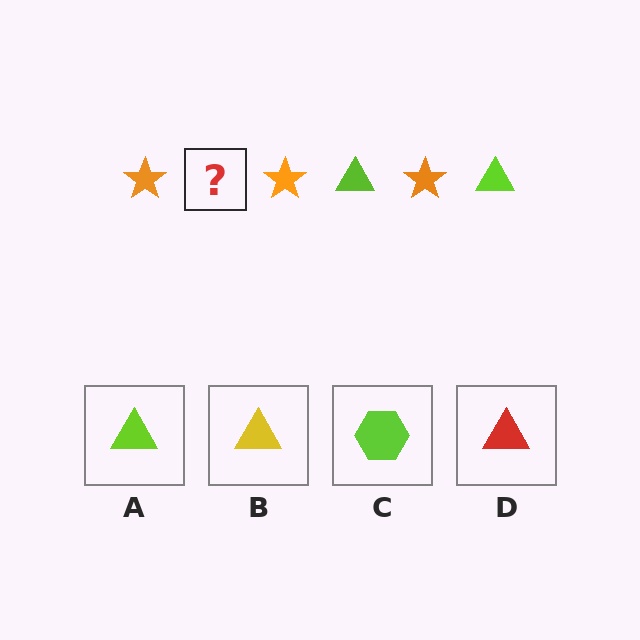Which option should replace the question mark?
Option A.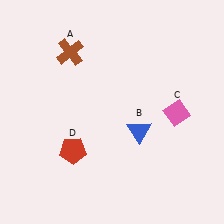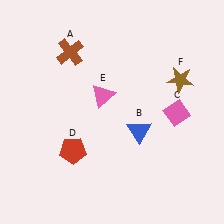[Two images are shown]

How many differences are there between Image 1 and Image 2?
There are 2 differences between the two images.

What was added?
A pink triangle (E), a brown star (F) were added in Image 2.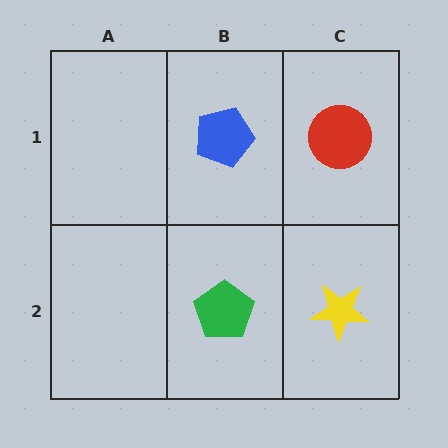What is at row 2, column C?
A yellow star.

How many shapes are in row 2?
2 shapes.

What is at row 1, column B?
A blue pentagon.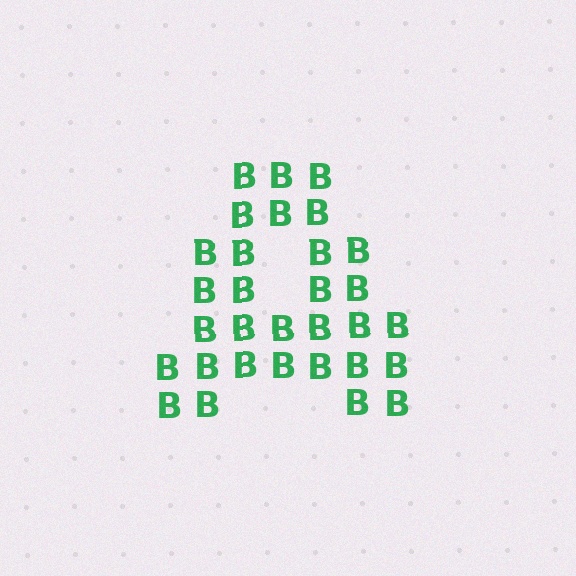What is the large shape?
The large shape is the letter A.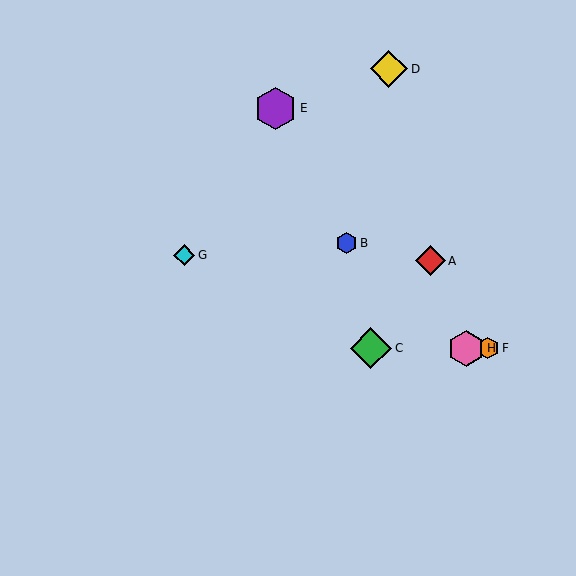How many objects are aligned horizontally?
3 objects (C, F, H) are aligned horizontally.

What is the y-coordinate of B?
Object B is at y≈243.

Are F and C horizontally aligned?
Yes, both are at y≈348.